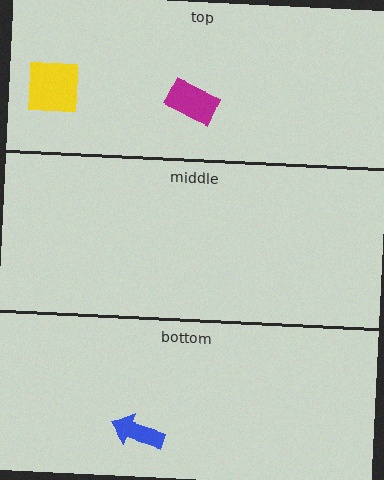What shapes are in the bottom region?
The blue arrow.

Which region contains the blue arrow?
The bottom region.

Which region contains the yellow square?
The top region.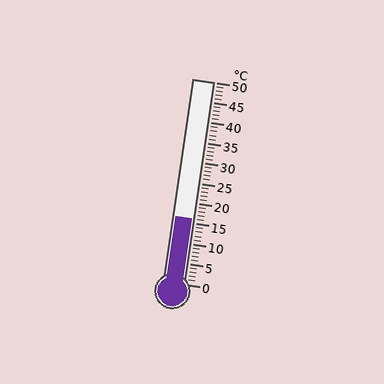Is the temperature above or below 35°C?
The temperature is below 35°C.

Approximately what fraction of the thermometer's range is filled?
The thermometer is filled to approximately 30% of its range.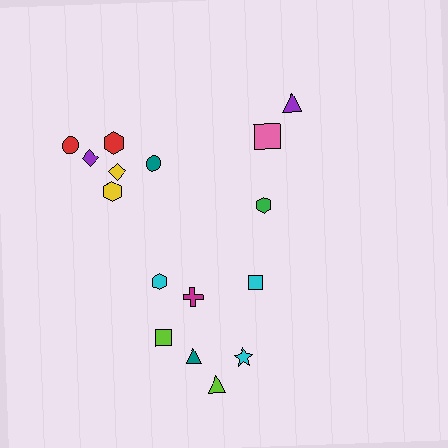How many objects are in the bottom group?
There are 7 objects.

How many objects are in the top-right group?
There are 3 objects.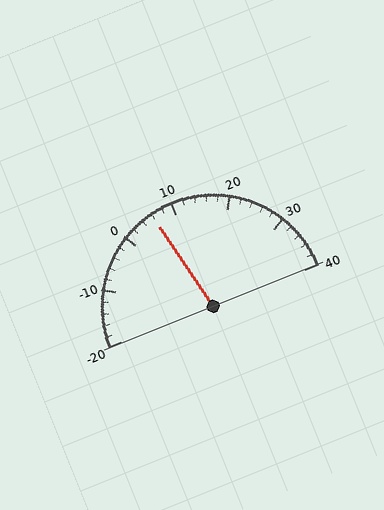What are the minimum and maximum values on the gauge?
The gauge ranges from -20 to 40.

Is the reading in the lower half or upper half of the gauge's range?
The reading is in the lower half of the range (-20 to 40).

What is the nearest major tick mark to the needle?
The nearest major tick mark is 10.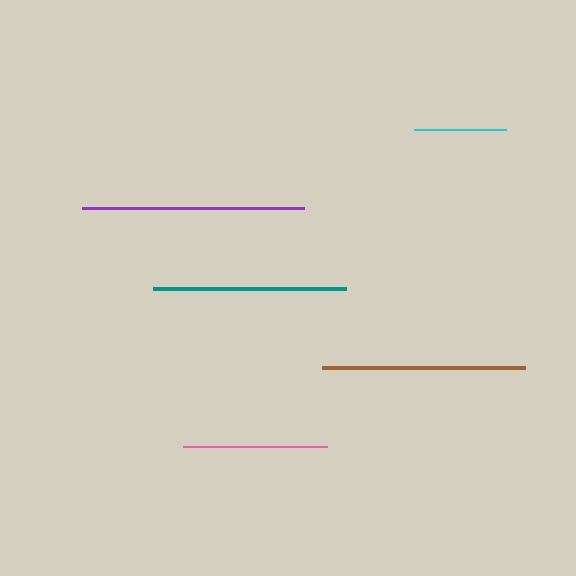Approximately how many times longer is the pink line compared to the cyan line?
The pink line is approximately 1.6 times the length of the cyan line.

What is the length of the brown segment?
The brown segment is approximately 203 pixels long.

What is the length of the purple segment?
The purple segment is approximately 222 pixels long.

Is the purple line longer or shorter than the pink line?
The purple line is longer than the pink line.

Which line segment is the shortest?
The cyan line is the shortest at approximately 92 pixels.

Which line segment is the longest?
The purple line is the longest at approximately 222 pixels.